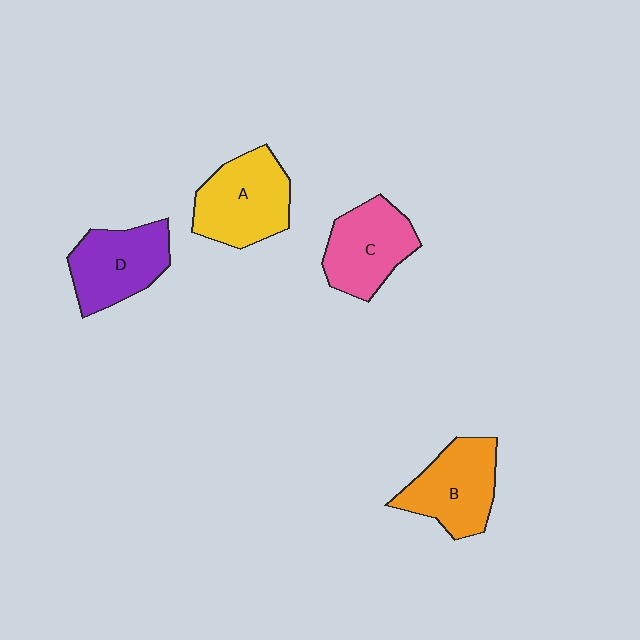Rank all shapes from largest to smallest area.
From largest to smallest: A (yellow), B (orange), D (purple), C (pink).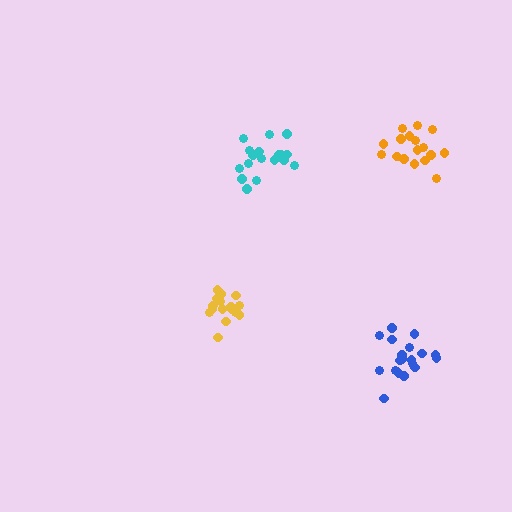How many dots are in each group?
Group 1: 17 dots, Group 2: 16 dots, Group 3: 19 dots, Group 4: 19 dots (71 total).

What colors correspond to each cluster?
The clusters are colored: orange, yellow, cyan, blue.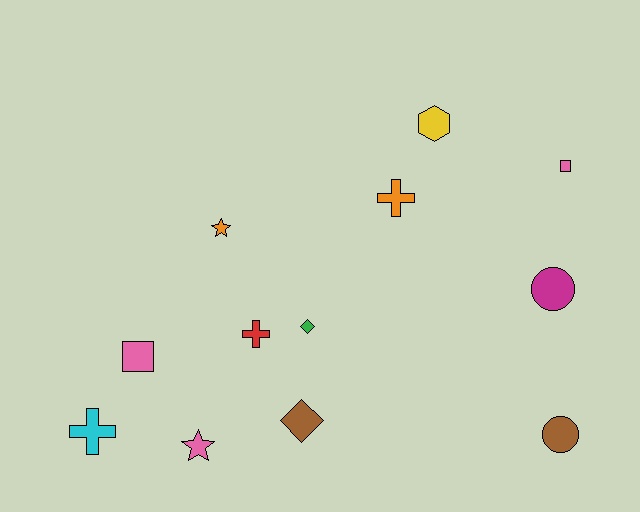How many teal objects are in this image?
There are no teal objects.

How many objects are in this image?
There are 12 objects.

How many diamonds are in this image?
There are 2 diamonds.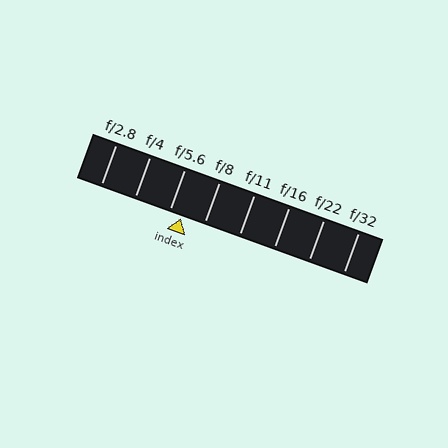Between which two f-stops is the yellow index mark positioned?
The index mark is between f/5.6 and f/8.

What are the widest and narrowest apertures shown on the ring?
The widest aperture shown is f/2.8 and the narrowest is f/32.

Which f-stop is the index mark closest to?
The index mark is closest to f/5.6.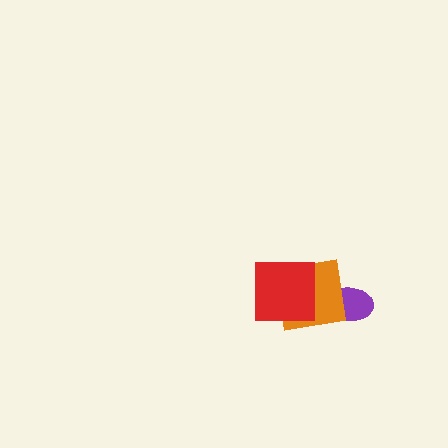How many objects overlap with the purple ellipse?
1 object overlaps with the purple ellipse.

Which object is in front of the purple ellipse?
The orange square is in front of the purple ellipse.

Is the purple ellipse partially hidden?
Yes, it is partially covered by another shape.